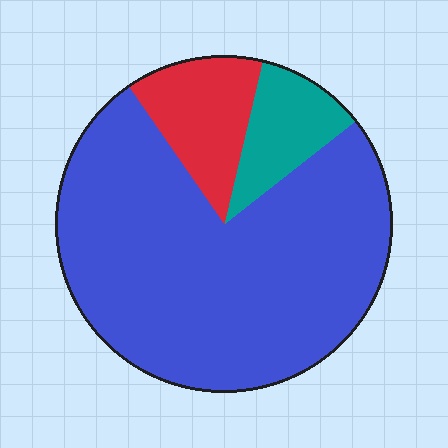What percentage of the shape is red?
Red takes up about one eighth (1/8) of the shape.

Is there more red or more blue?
Blue.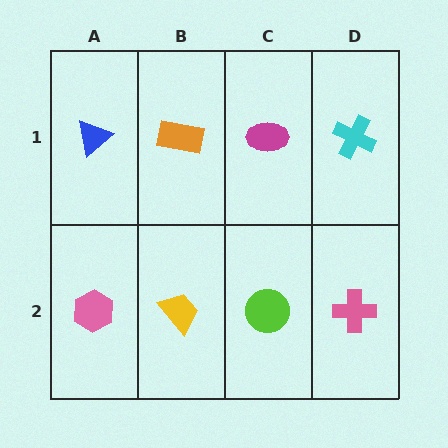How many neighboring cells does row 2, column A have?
2.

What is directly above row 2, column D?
A cyan cross.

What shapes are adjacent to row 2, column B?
An orange rectangle (row 1, column B), a pink hexagon (row 2, column A), a lime circle (row 2, column C).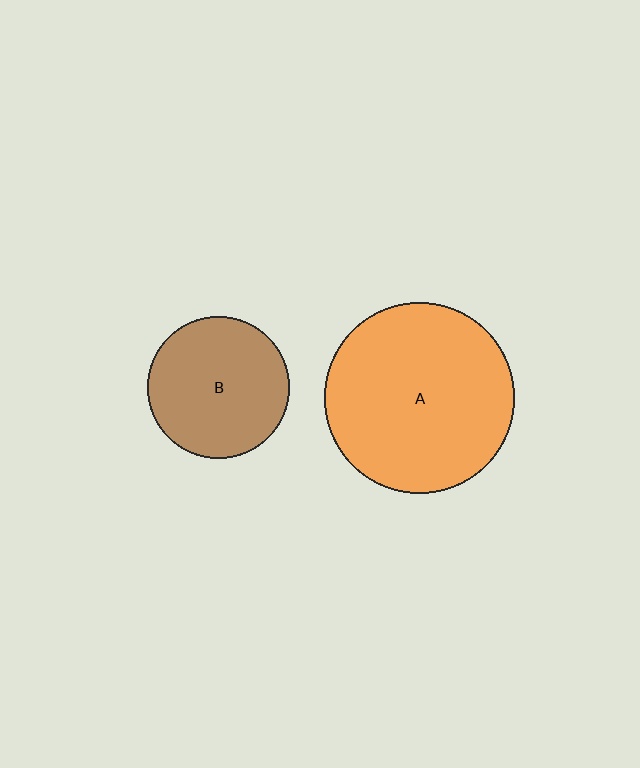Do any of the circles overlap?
No, none of the circles overlap.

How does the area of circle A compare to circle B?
Approximately 1.8 times.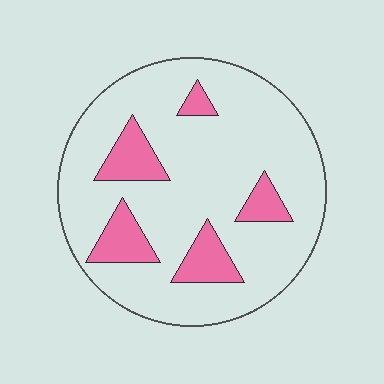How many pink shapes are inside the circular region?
5.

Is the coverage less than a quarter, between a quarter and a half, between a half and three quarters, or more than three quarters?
Less than a quarter.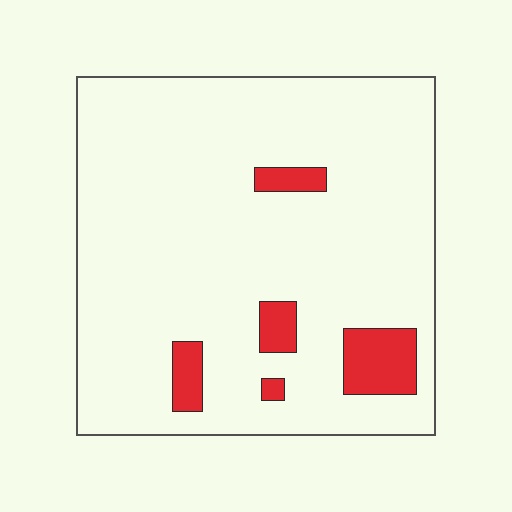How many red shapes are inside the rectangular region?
5.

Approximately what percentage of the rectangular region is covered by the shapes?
Approximately 10%.